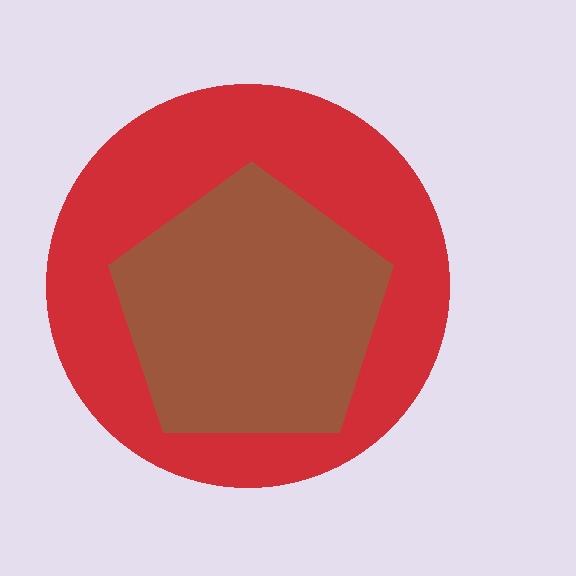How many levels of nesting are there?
2.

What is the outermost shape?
The red circle.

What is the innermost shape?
The brown pentagon.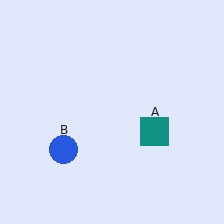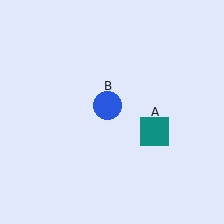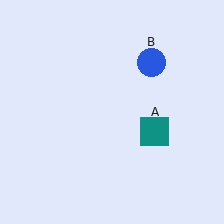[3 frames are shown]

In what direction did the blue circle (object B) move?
The blue circle (object B) moved up and to the right.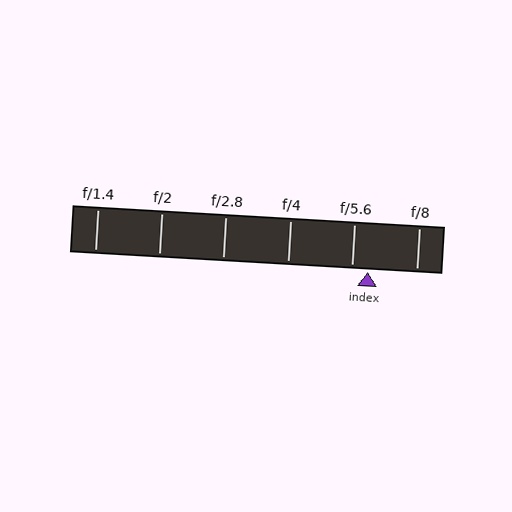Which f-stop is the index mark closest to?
The index mark is closest to f/5.6.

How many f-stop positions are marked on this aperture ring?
There are 6 f-stop positions marked.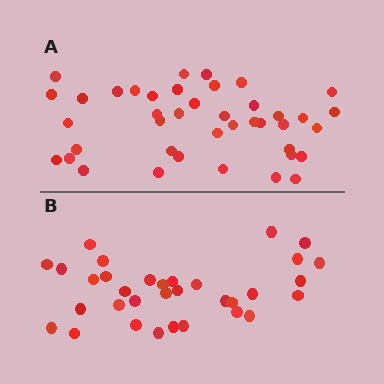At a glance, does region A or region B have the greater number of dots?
Region A (the top region) has more dots.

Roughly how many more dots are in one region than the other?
Region A has roughly 8 or so more dots than region B.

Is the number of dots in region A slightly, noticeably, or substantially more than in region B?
Region A has only slightly more — the two regions are fairly close. The ratio is roughly 1.2 to 1.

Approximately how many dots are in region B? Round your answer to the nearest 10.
About 30 dots. (The exact count is 33, which rounds to 30.)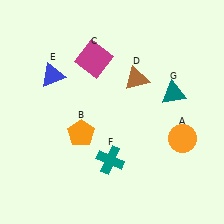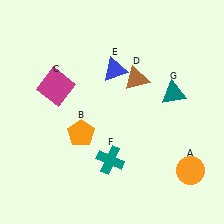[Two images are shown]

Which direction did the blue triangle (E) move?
The blue triangle (E) moved right.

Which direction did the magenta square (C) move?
The magenta square (C) moved left.